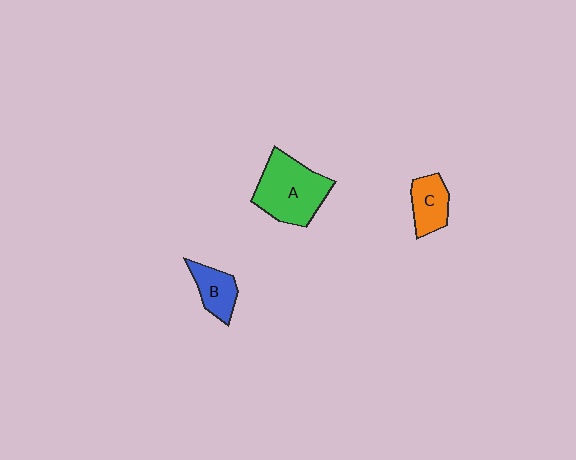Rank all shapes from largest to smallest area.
From largest to smallest: A (green), C (orange), B (blue).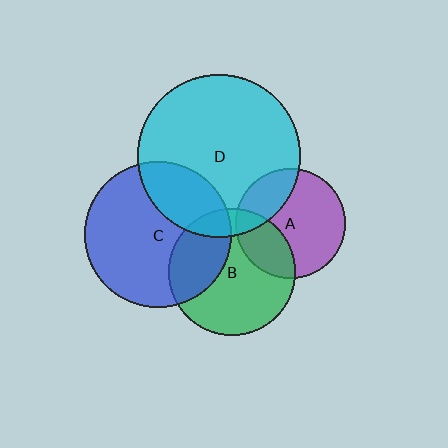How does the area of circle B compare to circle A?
Approximately 1.3 times.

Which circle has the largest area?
Circle D (cyan).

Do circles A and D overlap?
Yes.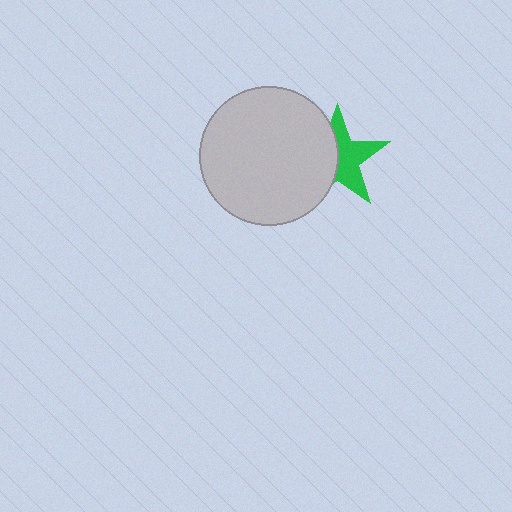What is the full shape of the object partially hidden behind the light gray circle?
The partially hidden object is a green star.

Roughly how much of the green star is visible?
About half of it is visible (roughly 53%).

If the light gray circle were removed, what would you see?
You would see the complete green star.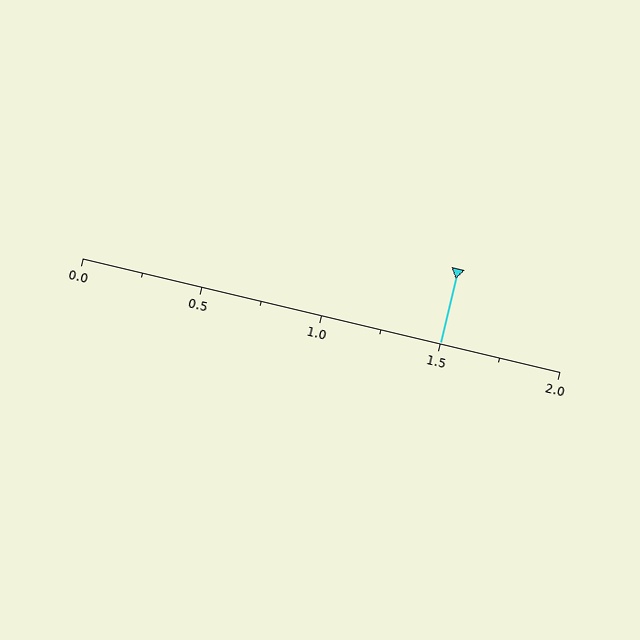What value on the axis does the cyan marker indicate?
The marker indicates approximately 1.5.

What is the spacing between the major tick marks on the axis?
The major ticks are spaced 0.5 apart.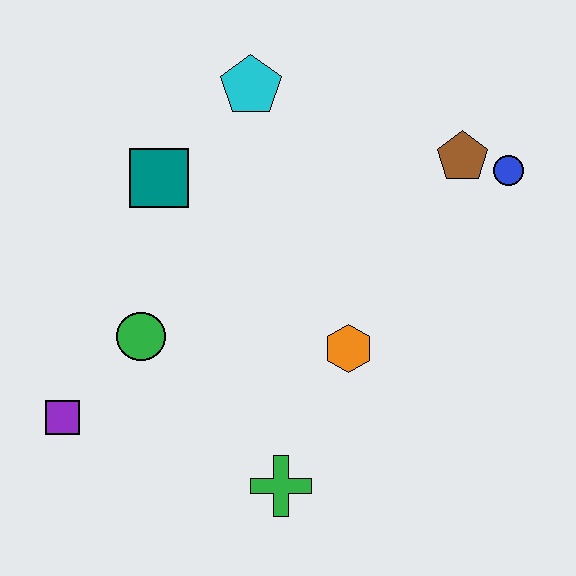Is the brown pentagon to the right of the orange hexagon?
Yes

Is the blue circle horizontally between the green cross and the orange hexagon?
No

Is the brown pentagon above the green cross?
Yes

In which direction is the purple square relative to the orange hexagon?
The purple square is to the left of the orange hexagon.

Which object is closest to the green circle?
The purple square is closest to the green circle.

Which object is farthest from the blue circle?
The purple square is farthest from the blue circle.